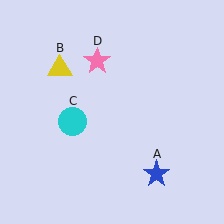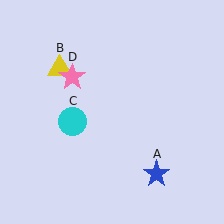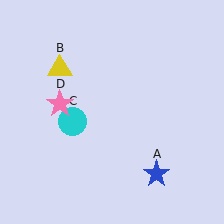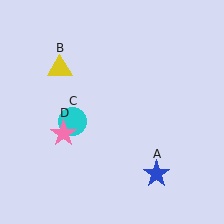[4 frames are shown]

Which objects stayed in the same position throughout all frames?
Blue star (object A) and yellow triangle (object B) and cyan circle (object C) remained stationary.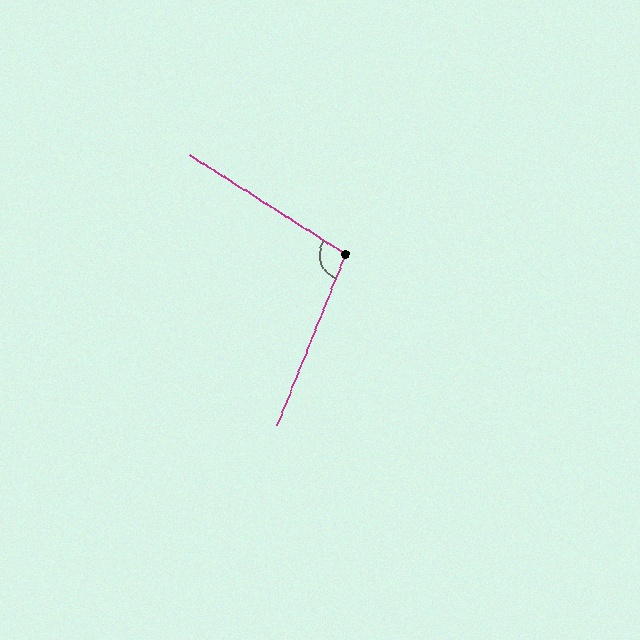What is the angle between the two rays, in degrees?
Approximately 100 degrees.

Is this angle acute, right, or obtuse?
It is obtuse.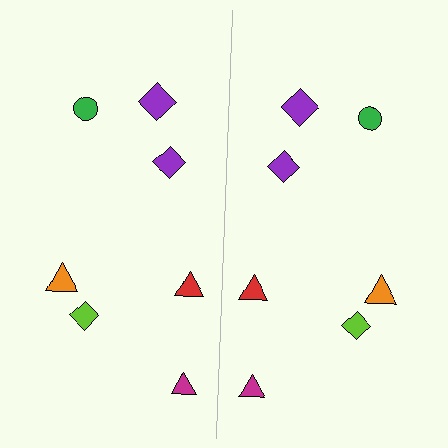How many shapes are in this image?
There are 14 shapes in this image.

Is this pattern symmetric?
Yes, this pattern has bilateral (reflection) symmetry.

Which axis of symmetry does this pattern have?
The pattern has a vertical axis of symmetry running through the center of the image.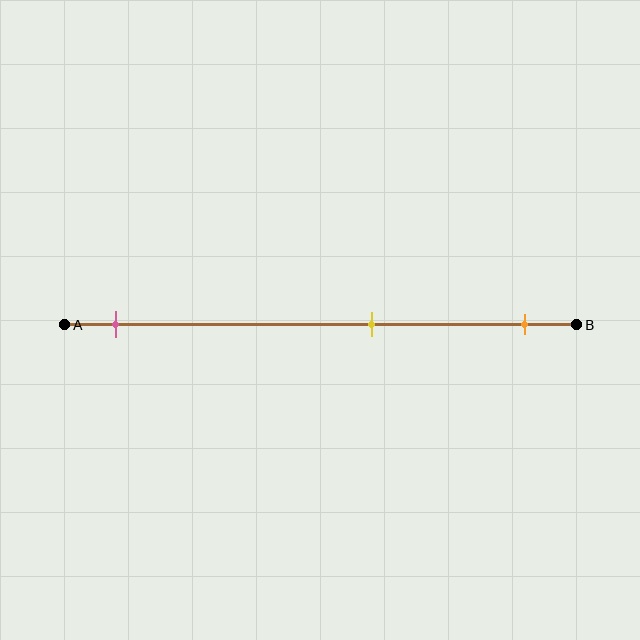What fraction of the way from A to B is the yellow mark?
The yellow mark is approximately 60% (0.6) of the way from A to B.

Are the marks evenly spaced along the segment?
No, the marks are not evenly spaced.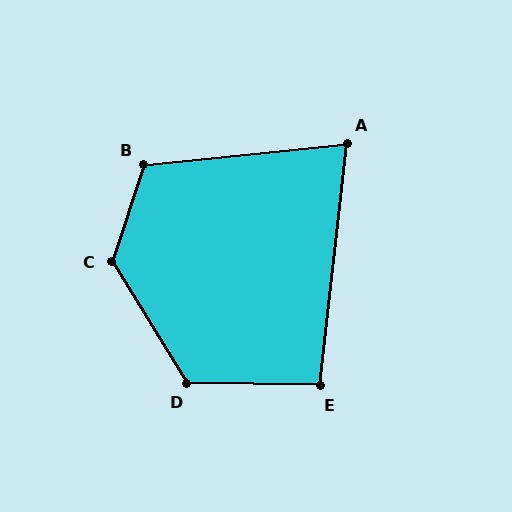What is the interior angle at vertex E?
Approximately 95 degrees (obtuse).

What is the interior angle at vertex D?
Approximately 123 degrees (obtuse).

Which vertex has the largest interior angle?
C, at approximately 130 degrees.